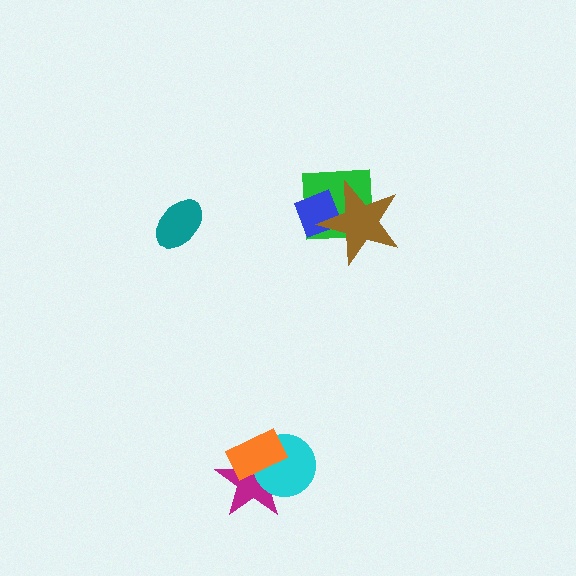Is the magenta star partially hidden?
Yes, it is partially covered by another shape.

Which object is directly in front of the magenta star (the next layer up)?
The cyan circle is directly in front of the magenta star.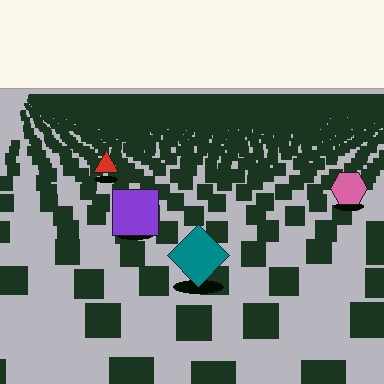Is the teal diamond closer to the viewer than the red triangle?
Yes. The teal diamond is closer — you can tell from the texture gradient: the ground texture is coarser near it.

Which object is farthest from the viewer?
The red triangle is farthest from the viewer. It appears smaller and the ground texture around it is denser.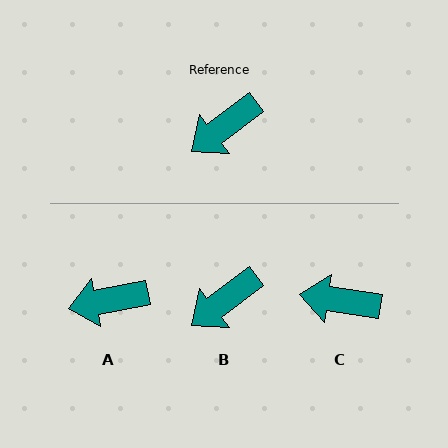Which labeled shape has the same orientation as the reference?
B.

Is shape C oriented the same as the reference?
No, it is off by about 46 degrees.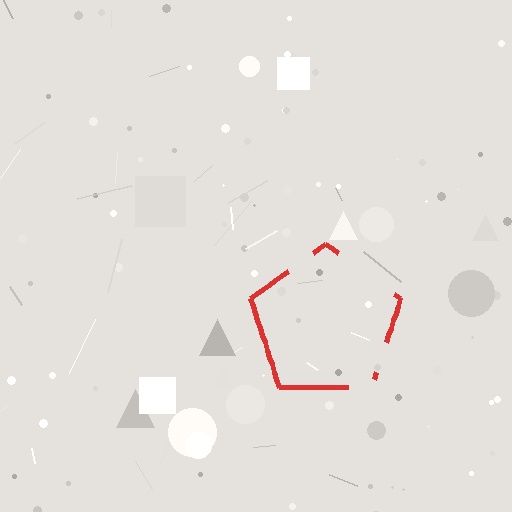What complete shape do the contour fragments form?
The contour fragments form a pentagon.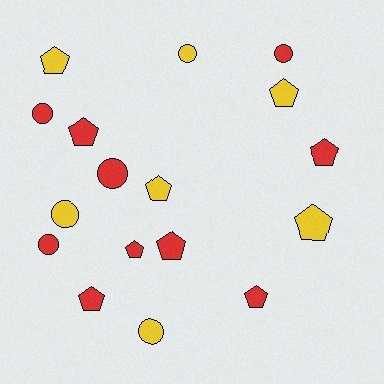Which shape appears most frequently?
Pentagon, with 10 objects.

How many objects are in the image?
There are 17 objects.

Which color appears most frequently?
Red, with 10 objects.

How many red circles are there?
There are 4 red circles.